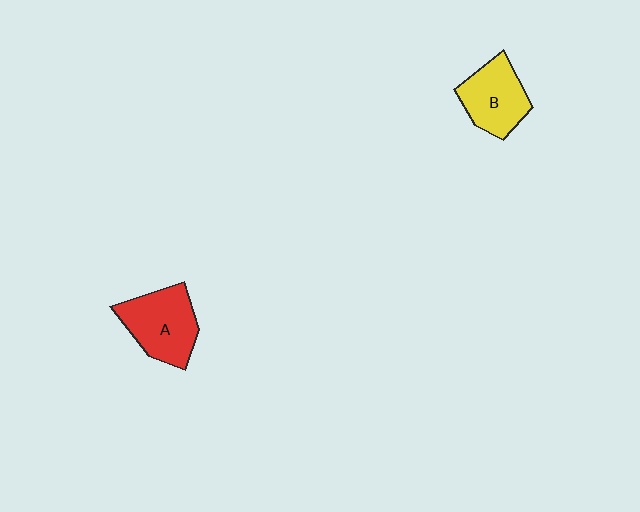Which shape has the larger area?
Shape A (red).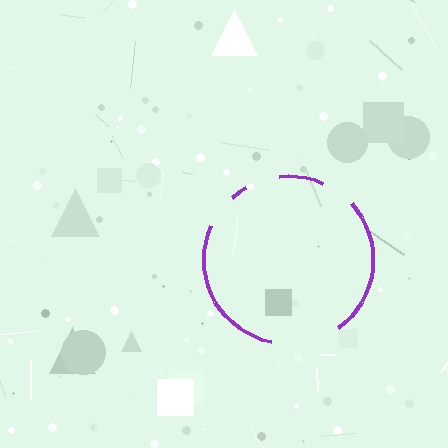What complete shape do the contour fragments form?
The contour fragments form a circle.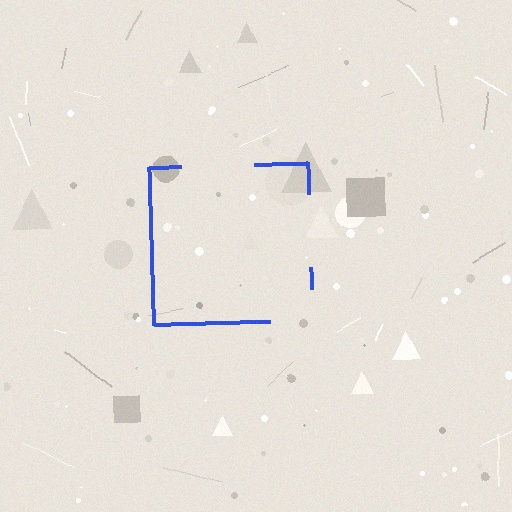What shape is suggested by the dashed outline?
The dashed outline suggests a square.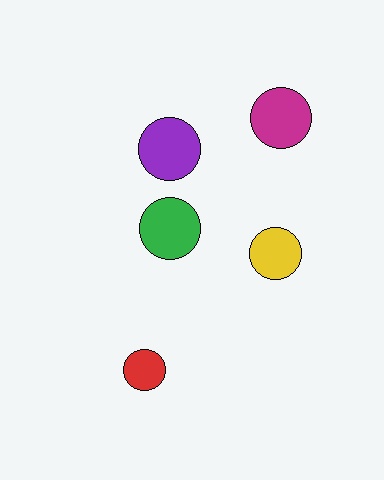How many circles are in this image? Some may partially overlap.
There are 5 circles.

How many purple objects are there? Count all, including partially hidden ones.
There is 1 purple object.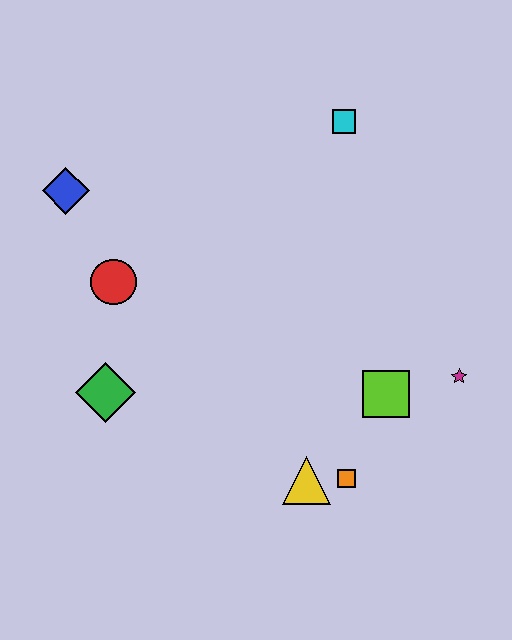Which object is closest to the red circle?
The blue diamond is closest to the red circle.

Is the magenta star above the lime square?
Yes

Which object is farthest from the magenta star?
The blue diamond is farthest from the magenta star.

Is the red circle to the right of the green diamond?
Yes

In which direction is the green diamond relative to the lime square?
The green diamond is to the left of the lime square.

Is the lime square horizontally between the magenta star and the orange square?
Yes